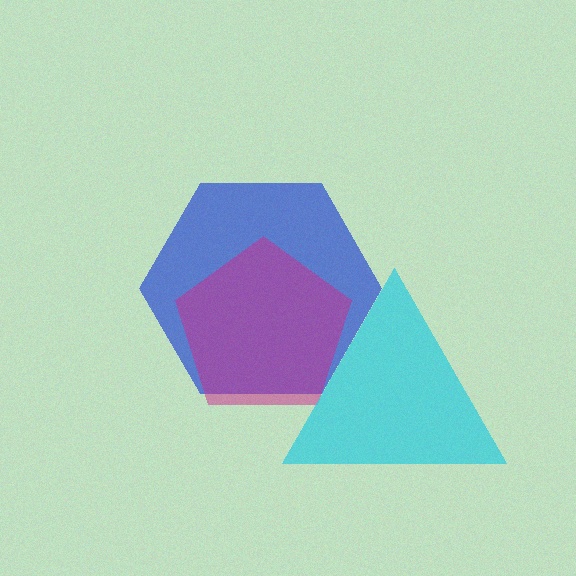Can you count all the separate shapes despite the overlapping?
Yes, there are 3 separate shapes.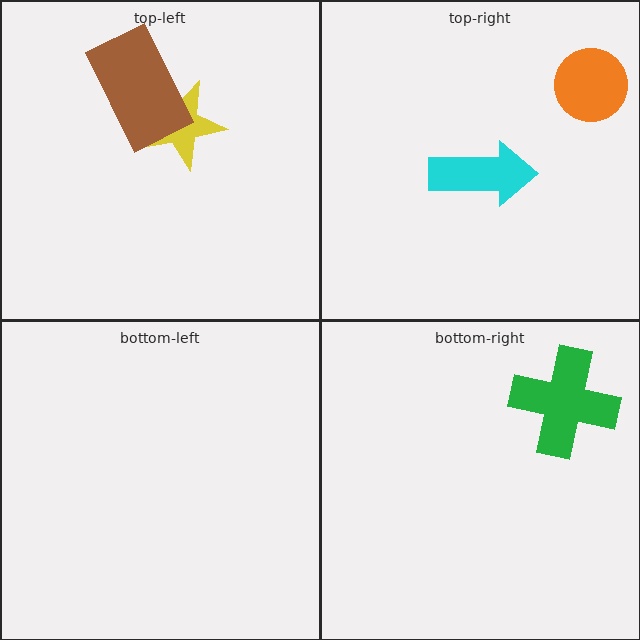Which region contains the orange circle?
The top-right region.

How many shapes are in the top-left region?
2.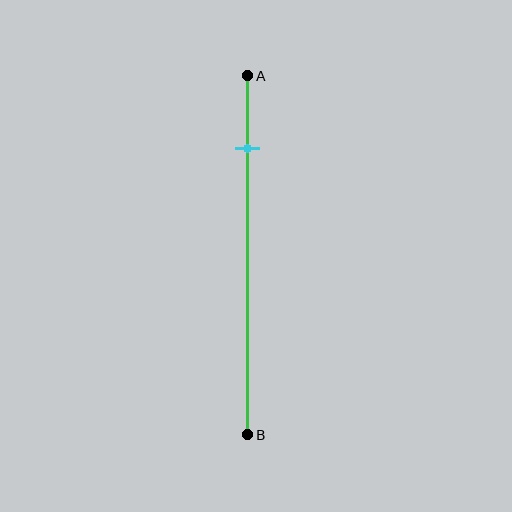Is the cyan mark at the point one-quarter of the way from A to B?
No, the mark is at about 20% from A, not at the 25% one-quarter point.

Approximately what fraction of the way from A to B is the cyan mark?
The cyan mark is approximately 20% of the way from A to B.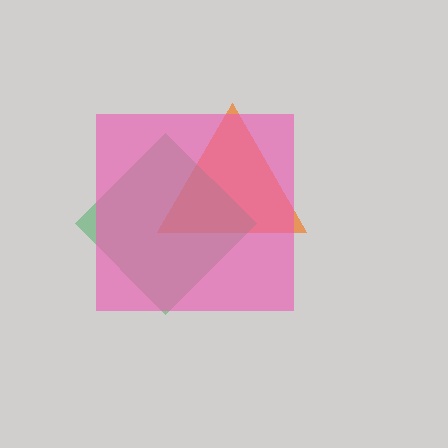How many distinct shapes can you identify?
There are 3 distinct shapes: an orange triangle, a green diamond, a pink square.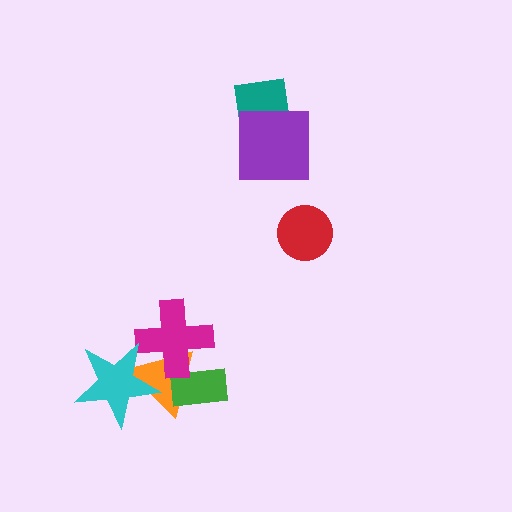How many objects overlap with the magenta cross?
3 objects overlap with the magenta cross.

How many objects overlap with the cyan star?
2 objects overlap with the cyan star.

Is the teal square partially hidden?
Yes, it is partially covered by another shape.